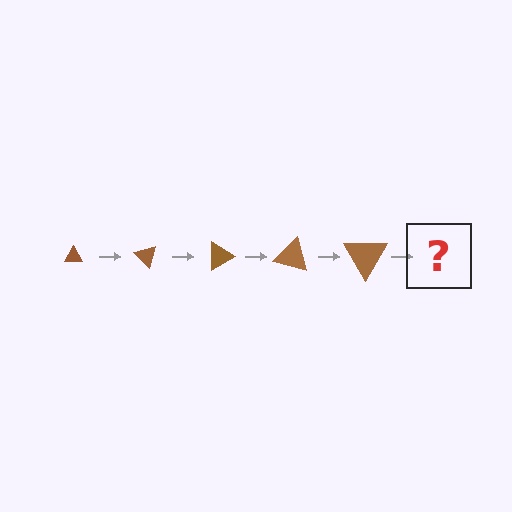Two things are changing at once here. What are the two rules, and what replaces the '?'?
The two rules are that the triangle grows larger each step and it rotates 45 degrees each step. The '?' should be a triangle, larger than the previous one and rotated 225 degrees from the start.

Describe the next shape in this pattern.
It should be a triangle, larger than the previous one and rotated 225 degrees from the start.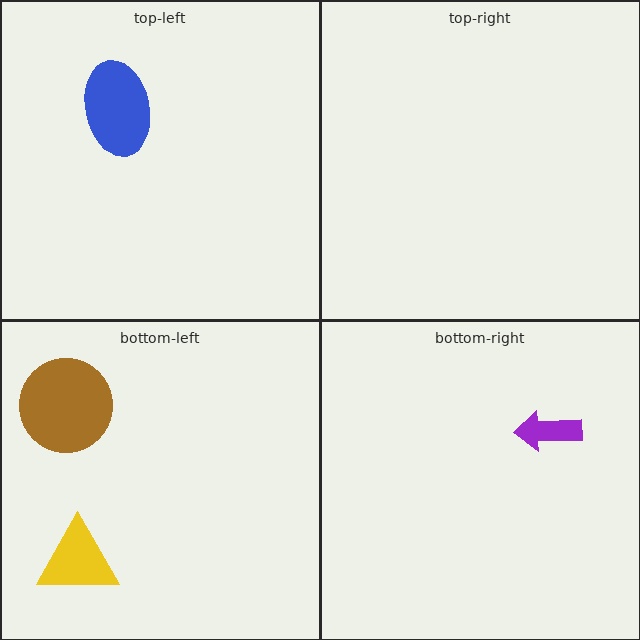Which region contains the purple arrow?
The bottom-right region.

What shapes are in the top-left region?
The blue ellipse.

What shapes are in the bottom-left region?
The yellow triangle, the brown circle.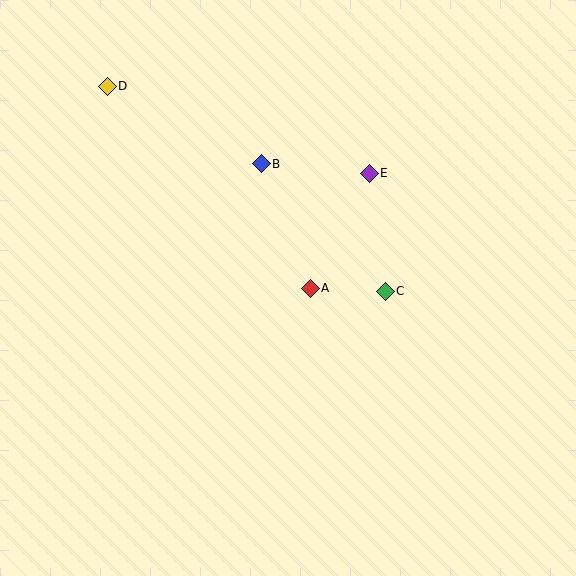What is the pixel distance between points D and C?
The distance between D and C is 346 pixels.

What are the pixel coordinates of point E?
Point E is at (369, 173).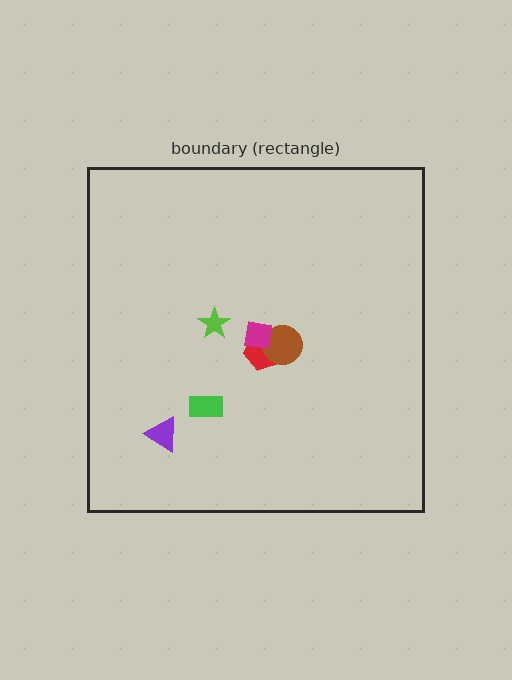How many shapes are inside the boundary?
6 inside, 0 outside.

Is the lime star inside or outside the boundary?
Inside.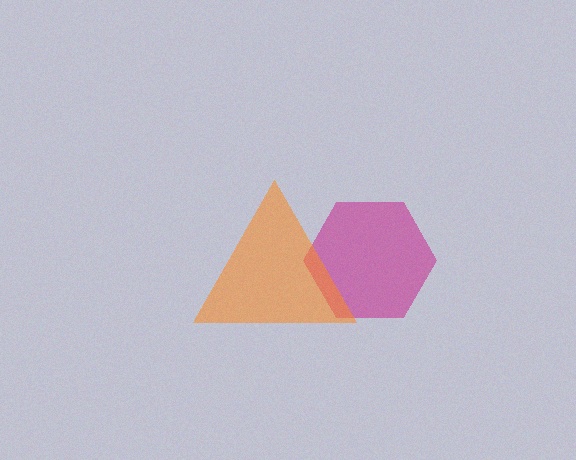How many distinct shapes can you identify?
There are 2 distinct shapes: a magenta hexagon, an orange triangle.